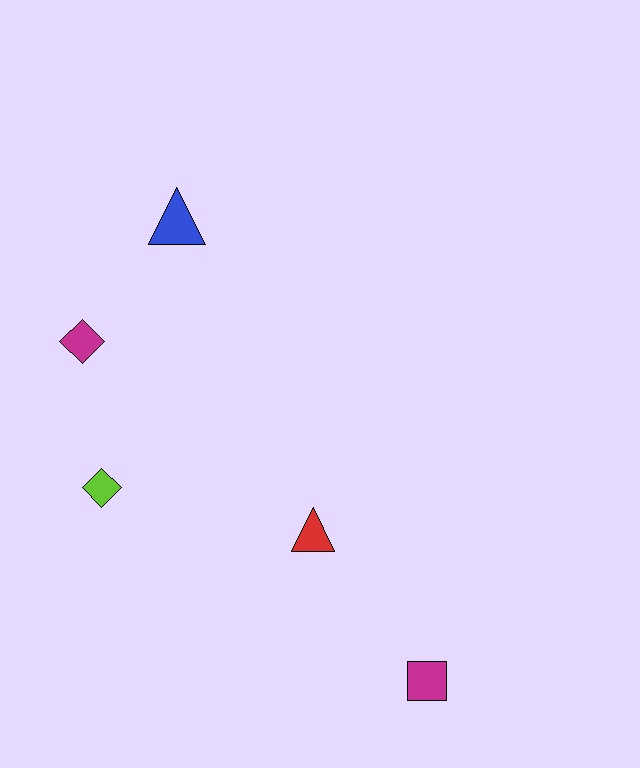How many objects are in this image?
There are 5 objects.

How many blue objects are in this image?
There is 1 blue object.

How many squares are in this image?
There is 1 square.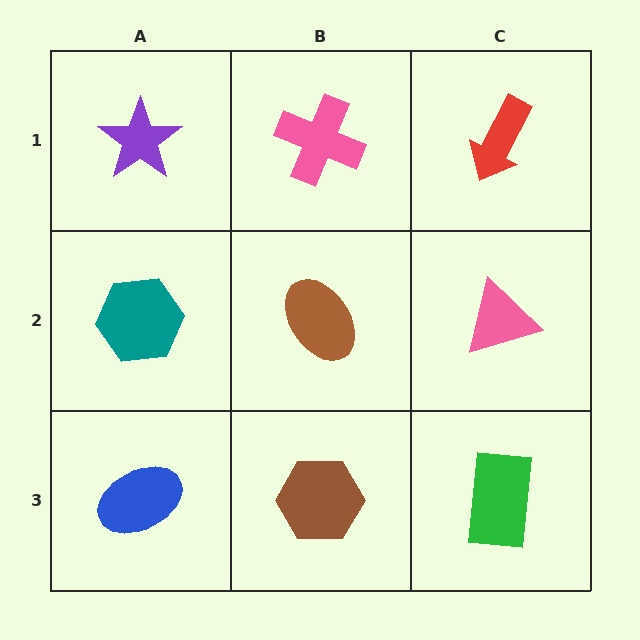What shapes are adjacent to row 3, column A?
A teal hexagon (row 2, column A), a brown hexagon (row 3, column B).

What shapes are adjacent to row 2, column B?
A pink cross (row 1, column B), a brown hexagon (row 3, column B), a teal hexagon (row 2, column A), a pink triangle (row 2, column C).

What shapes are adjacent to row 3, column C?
A pink triangle (row 2, column C), a brown hexagon (row 3, column B).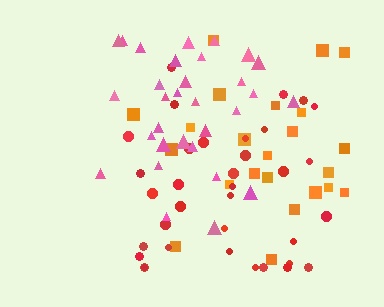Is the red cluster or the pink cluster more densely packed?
Pink.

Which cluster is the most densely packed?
Pink.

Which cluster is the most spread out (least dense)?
Orange.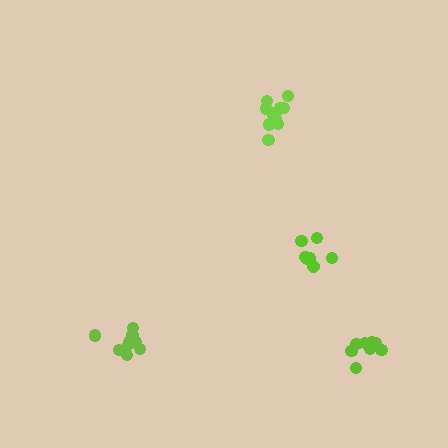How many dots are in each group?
Group 1: 9 dots, Group 2: 9 dots, Group 3: 10 dots, Group 4: 7 dots (35 total).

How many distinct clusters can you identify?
There are 4 distinct clusters.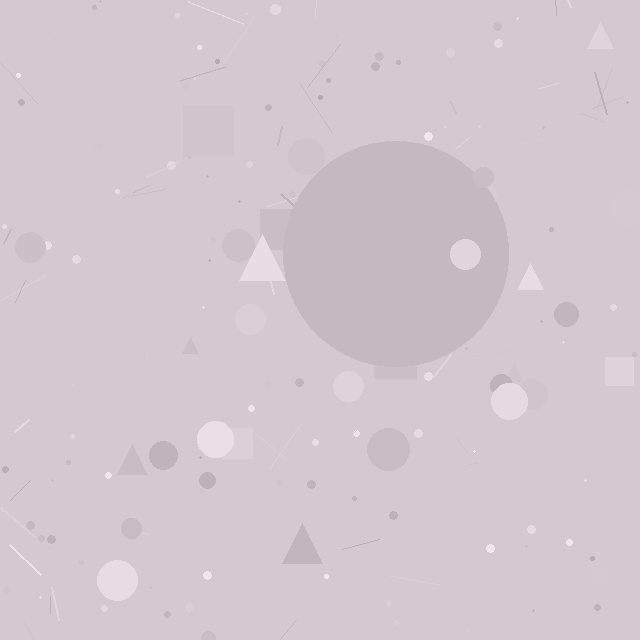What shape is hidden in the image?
A circle is hidden in the image.